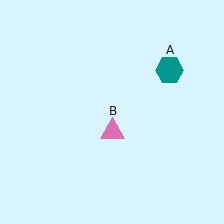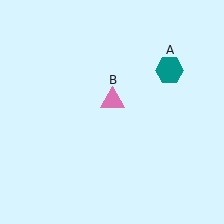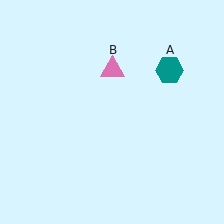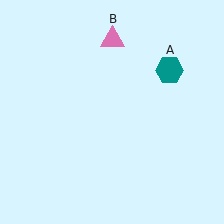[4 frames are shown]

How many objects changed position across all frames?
1 object changed position: pink triangle (object B).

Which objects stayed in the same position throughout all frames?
Teal hexagon (object A) remained stationary.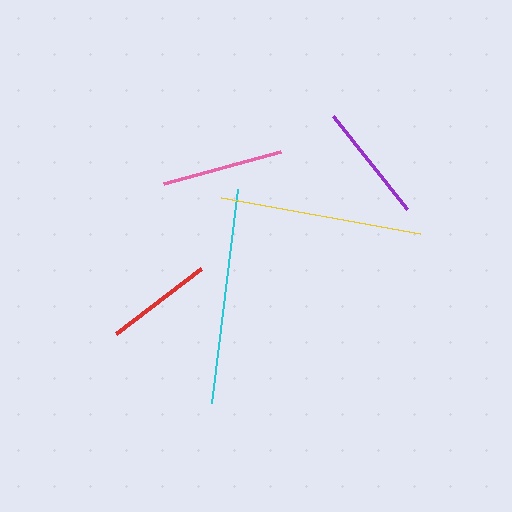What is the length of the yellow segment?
The yellow segment is approximately 203 pixels long.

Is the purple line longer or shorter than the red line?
The purple line is longer than the red line.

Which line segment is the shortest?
The red line is the shortest at approximately 107 pixels.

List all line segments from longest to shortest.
From longest to shortest: cyan, yellow, pink, purple, red.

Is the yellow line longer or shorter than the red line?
The yellow line is longer than the red line.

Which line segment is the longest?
The cyan line is the longest at approximately 215 pixels.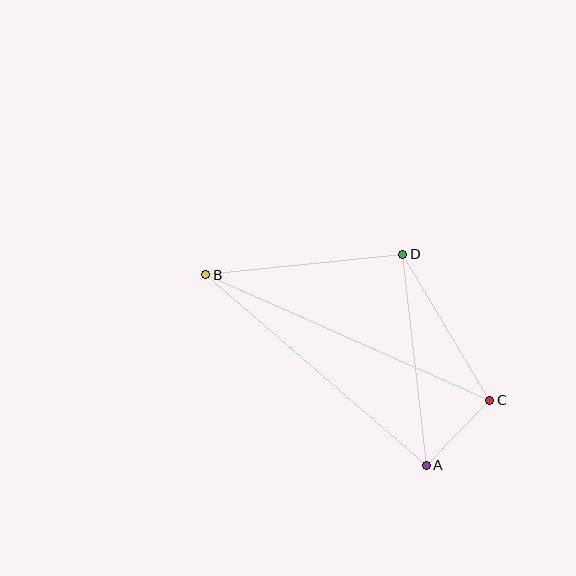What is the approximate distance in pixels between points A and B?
The distance between A and B is approximately 291 pixels.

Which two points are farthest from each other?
Points B and C are farthest from each other.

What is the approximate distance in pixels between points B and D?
The distance between B and D is approximately 198 pixels.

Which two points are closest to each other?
Points A and C are closest to each other.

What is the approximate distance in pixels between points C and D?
The distance between C and D is approximately 170 pixels.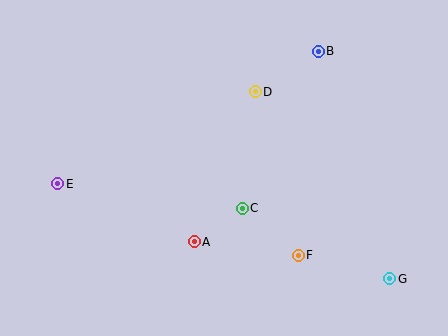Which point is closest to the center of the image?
Point C at (242, 208) is closest to the center.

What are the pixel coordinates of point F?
Point F is at (298, 255).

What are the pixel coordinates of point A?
Point A is at (194, 242).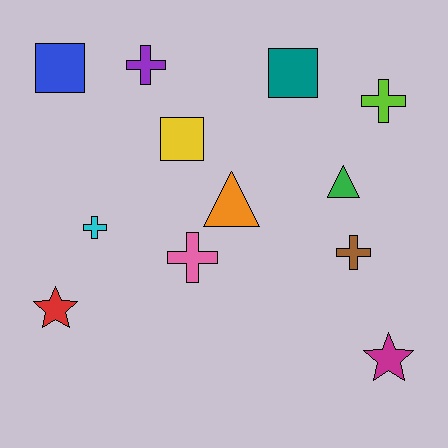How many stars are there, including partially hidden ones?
There are 2 stars.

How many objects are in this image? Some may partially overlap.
There are 12 objects.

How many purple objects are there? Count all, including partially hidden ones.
There is 1 purple object.